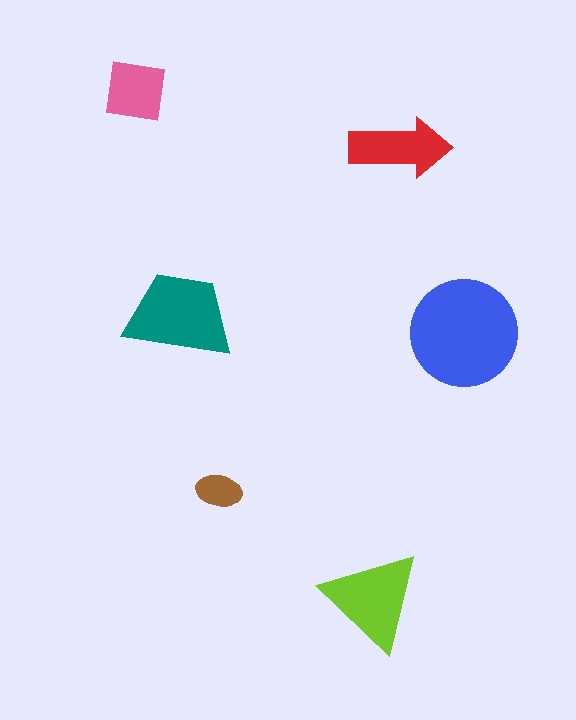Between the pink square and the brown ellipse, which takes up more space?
The pink square.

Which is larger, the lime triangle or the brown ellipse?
The lime triangle.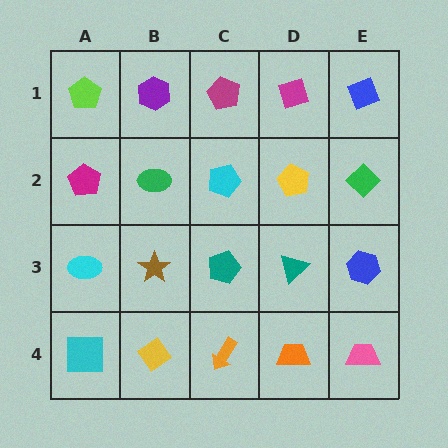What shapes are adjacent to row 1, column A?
A magenta pentagon (row 2, column A), a purple hexagon (row 1, column B).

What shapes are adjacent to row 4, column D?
A teal triangle (row 3, column D), an orange arrow (row 4, column C), a pink trapezoid (row 4, column E).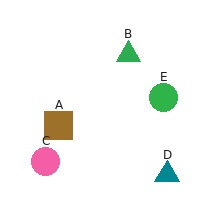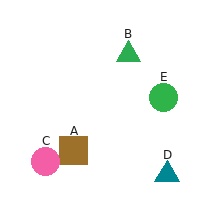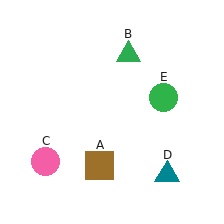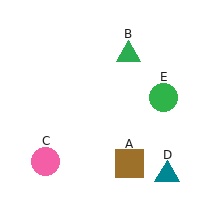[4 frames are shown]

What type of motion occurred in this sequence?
The brown square (object A) rotated counterclockwise around the center of the scene.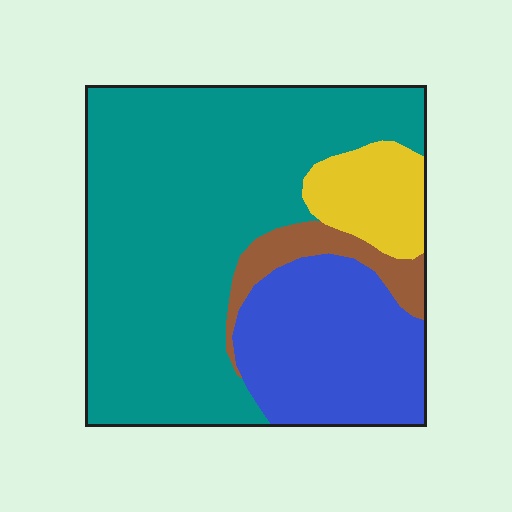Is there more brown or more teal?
Teal.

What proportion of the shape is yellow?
Yellow covers roughly 10% of the shape.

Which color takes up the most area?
Teal, at roughly 60%.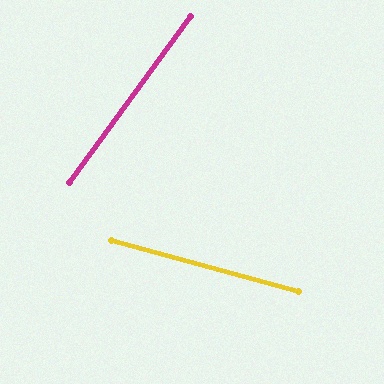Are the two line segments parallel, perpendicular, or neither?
Neither parallel nor perpendicular — they differ by about 69°.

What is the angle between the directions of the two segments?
Approximately 69 degrees.